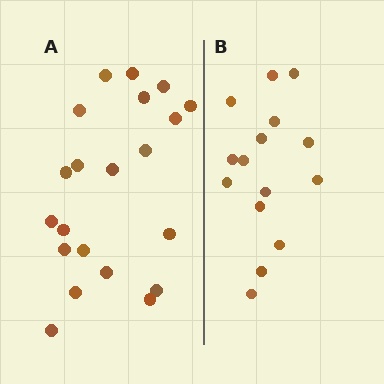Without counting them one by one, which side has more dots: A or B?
Region A (the left region) has more dots.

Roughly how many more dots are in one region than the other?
Region A has about 6 more dots than region B.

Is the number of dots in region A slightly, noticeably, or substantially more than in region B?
Region A has noticeably more, but not dramatically so. The ratio is roughly 1.4 to 1.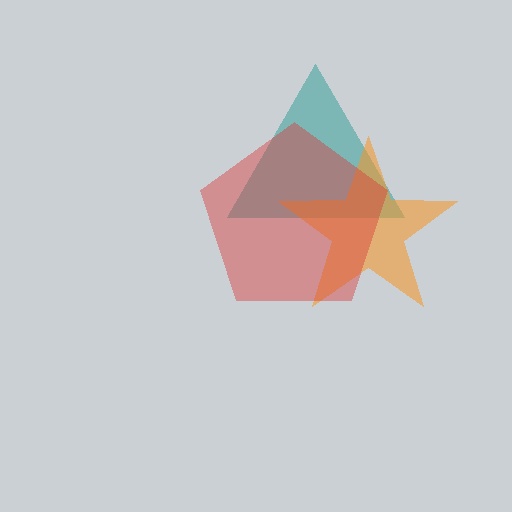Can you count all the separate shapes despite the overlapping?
Yes, there are 3 separate shapes.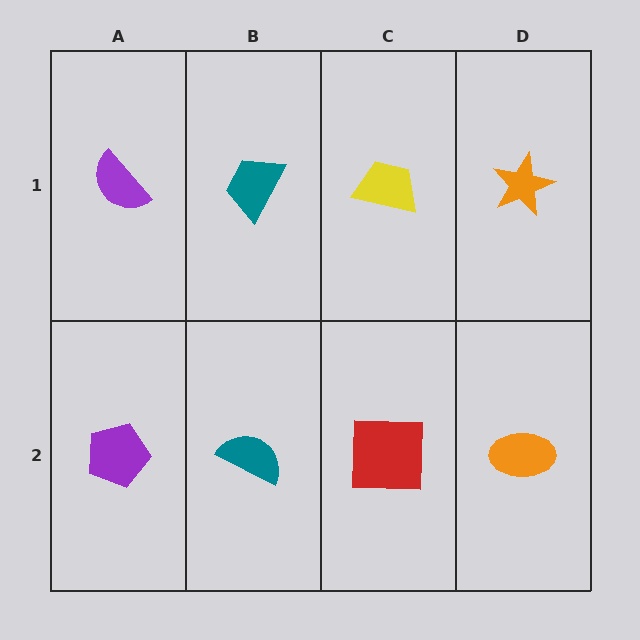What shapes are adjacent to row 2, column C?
A yellow trapezoid (row 1, column C), a teal semicircle (row 2, column B), an orange ellipse (row 2, column D).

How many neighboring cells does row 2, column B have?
3.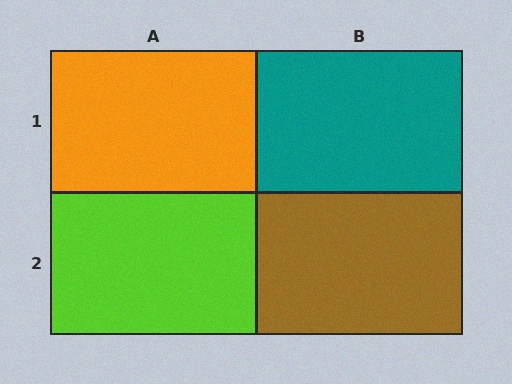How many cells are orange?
1 cell is orange.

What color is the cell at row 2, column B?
Brown.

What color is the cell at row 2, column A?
Lime.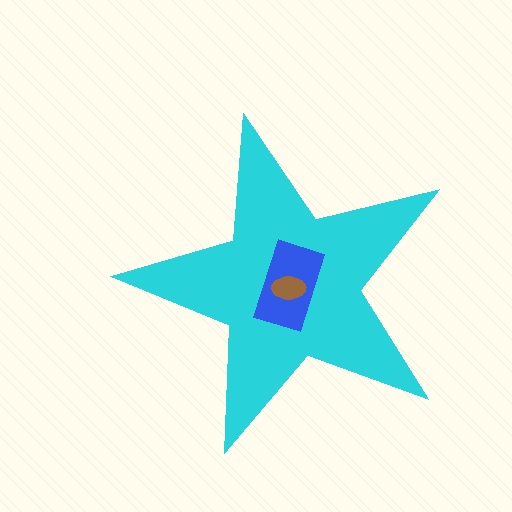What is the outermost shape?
The cyan star.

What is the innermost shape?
The brown ellipse.